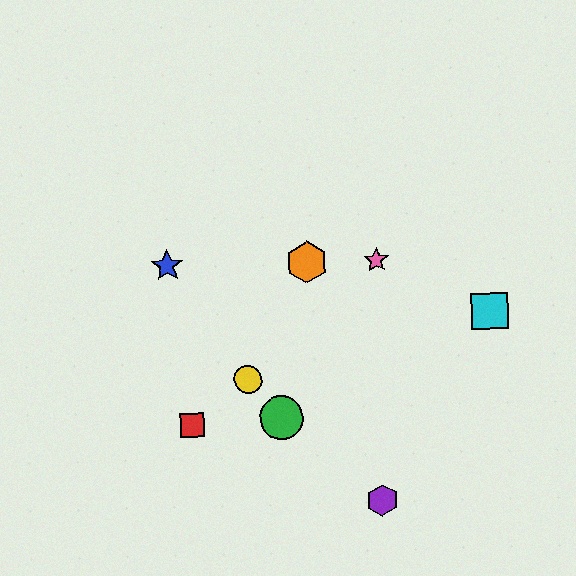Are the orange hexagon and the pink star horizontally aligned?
Yes, both are at y≈262.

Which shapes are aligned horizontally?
The blue star, the orange hexagon, the pink star are aligned horizontally.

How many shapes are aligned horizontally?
3 shapes (the blue star, the orange hexagon, the pink star) are aligned horizontally.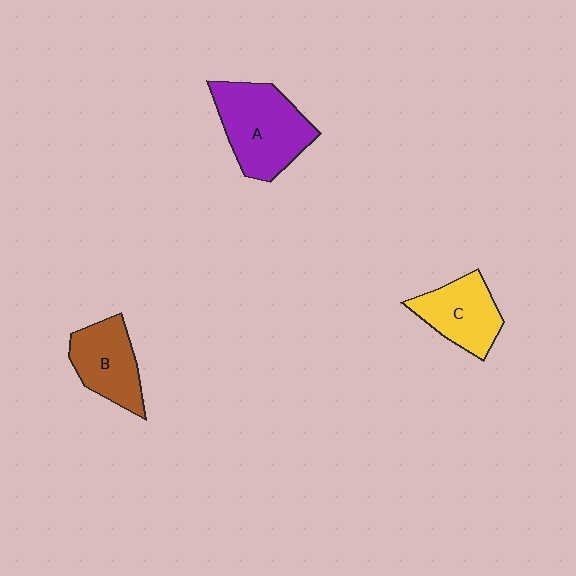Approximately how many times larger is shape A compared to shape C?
Approximately 1.4 times.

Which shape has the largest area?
Shape A (purple).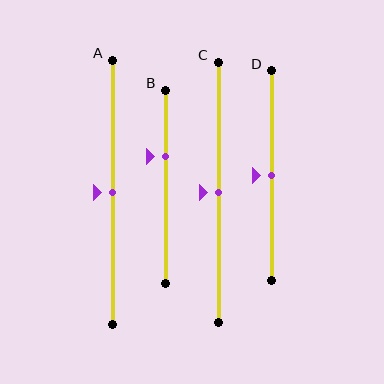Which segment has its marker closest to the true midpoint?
Segment A has its marker closest to the true midpoint.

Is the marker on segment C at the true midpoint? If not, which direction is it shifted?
Yes, the marker on segment C is at the true midpoint.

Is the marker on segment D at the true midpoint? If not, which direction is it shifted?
Yes, the marker on segment D is at the true midpoint.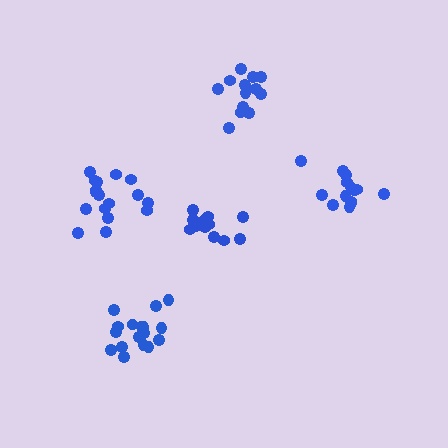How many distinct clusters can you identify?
There are 5 distinct clusters.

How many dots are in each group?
Group 1: 18 dots, Group 2: 17 dots, Group 3: 14 dots, Group 4: 13 dots, Group 5: 13 dots (75 total).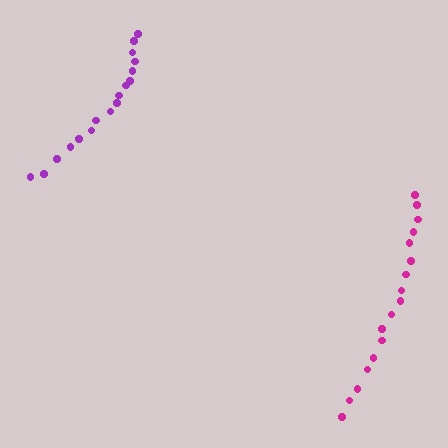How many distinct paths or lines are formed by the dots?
There are 2 distinct paths.